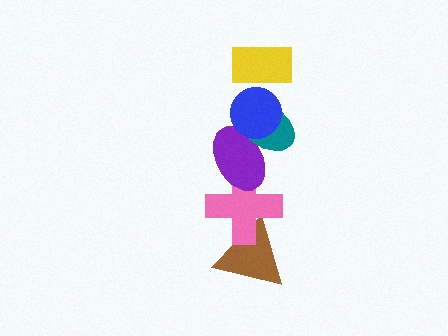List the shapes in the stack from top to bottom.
From top to bottom: the yellow rectangle, the blue circle, the teal ellipse, the purple ellipse, the pink cross, the brown triangle.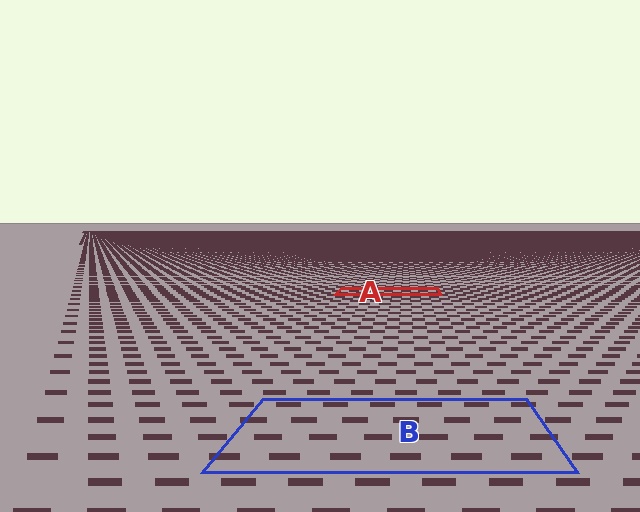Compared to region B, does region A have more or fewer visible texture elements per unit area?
Region A has more texture elements per unit area — they are packed more densely because it is farther away.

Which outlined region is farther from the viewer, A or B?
Region A is farther from the viewer — the texture elements inside it appear smaller and more densely packed.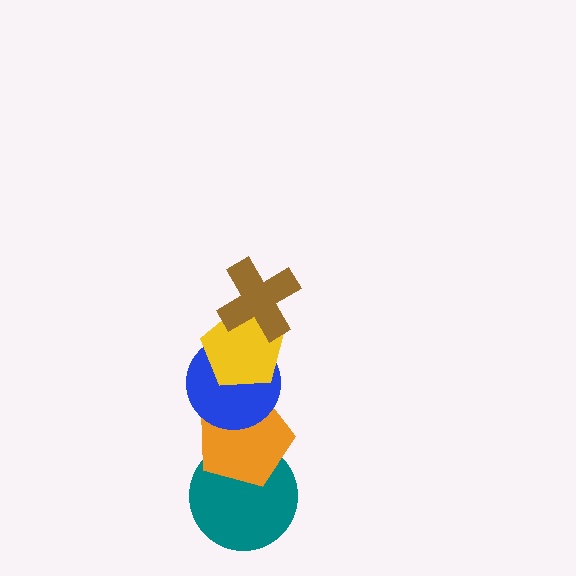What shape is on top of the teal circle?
The orange pentagon is on top of the teal circle.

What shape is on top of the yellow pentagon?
The brown cross is on top of the yellow pentagon.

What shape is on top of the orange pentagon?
The blue circle is on top of the orange pentagon.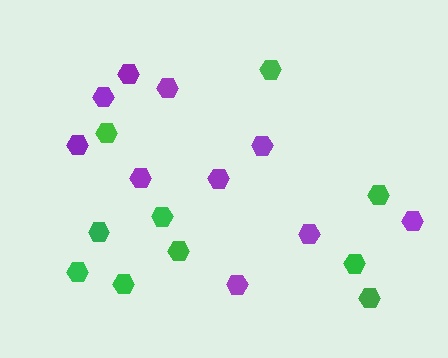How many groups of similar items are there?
There are 2 groups: one group of green hexagons (10) and one group of purple hexagons (10).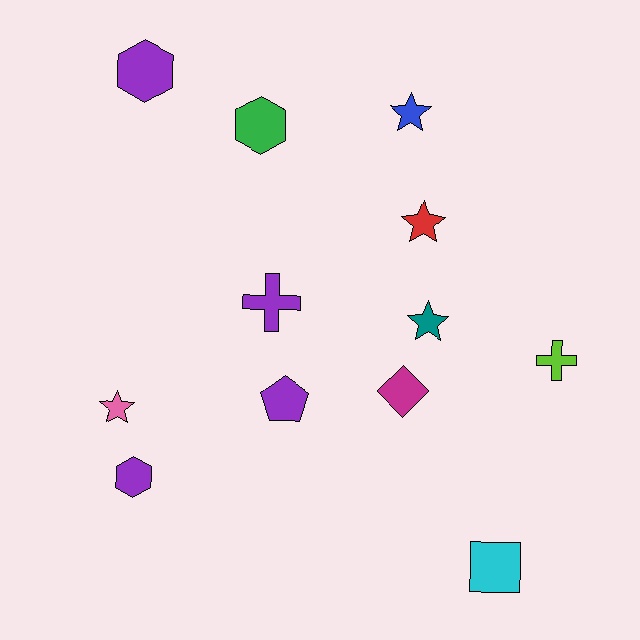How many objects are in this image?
There are 12 objects.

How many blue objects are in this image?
There is 1 blue object.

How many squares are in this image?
There is 1 square.